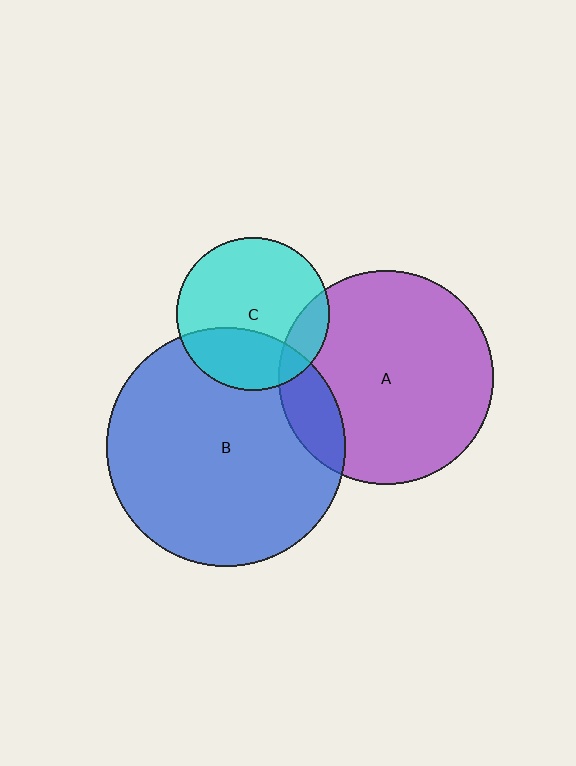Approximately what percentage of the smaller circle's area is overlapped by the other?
Approximately 15%.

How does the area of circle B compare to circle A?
Approximately 1.2 times.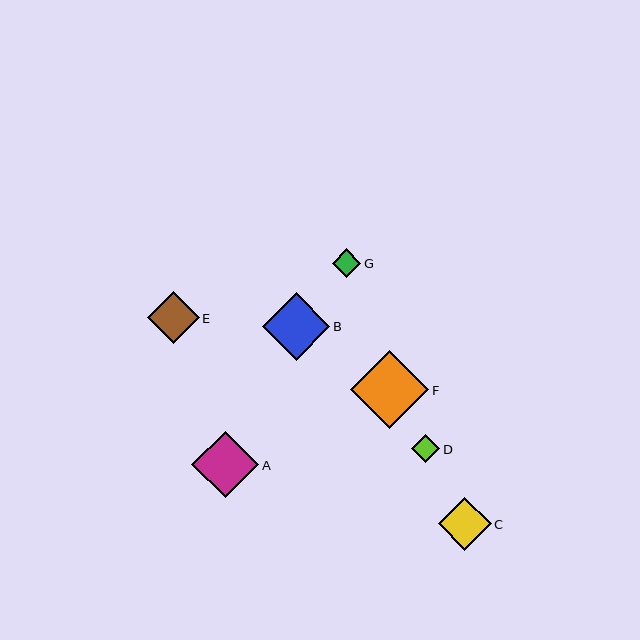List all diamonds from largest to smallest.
From largest to smallest: F, B, A, C, E, G, D.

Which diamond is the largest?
Diamond F is the largest with a size of approximately 78 pixels.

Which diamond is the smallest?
Diamond D is the smallest with a size of approximately 28 pixels.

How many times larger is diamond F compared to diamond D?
Diamond F is approximately 2.8 times the size of diamond D.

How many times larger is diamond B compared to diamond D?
Diamond B is approximately 2.4 times the size of diamond D.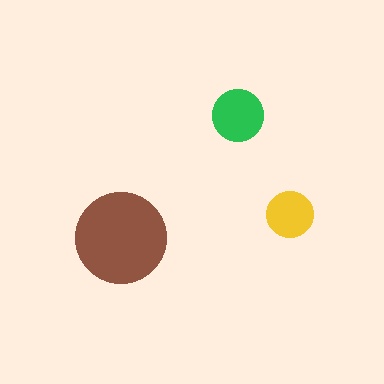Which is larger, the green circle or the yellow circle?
The green one.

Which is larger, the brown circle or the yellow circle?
The brown one.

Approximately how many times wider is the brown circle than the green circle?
About 2 times wider.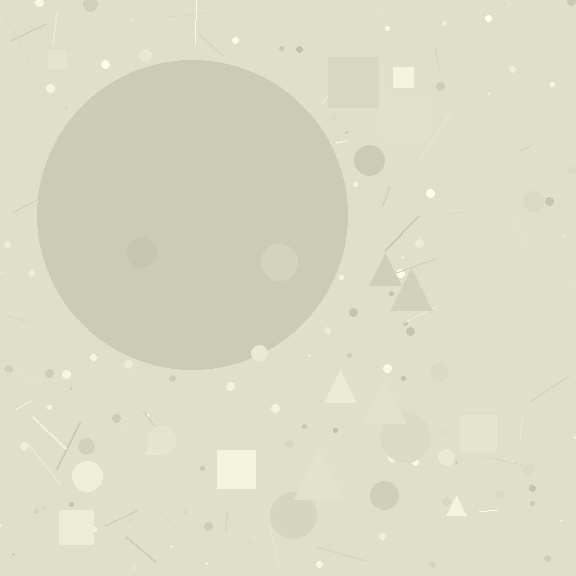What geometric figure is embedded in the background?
A circle is embedded in the background.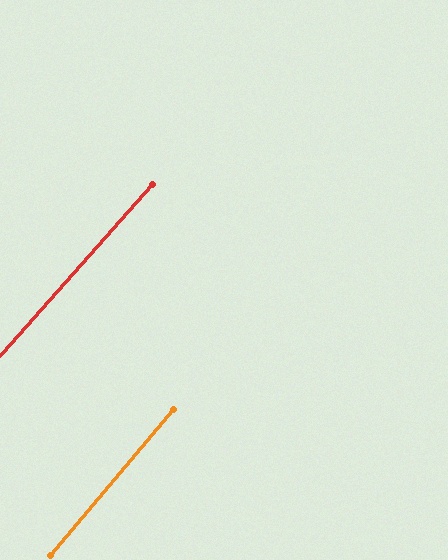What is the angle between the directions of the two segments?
Approximately 2 degrees.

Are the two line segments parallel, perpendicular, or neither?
Parallel — their directions differ by only 1.7°.